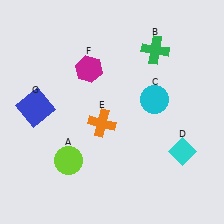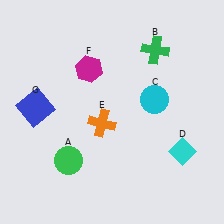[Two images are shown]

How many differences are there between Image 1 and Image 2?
There is 1 difference between the two images.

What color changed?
The circle (A) changed from lime in Image 1 to green in Image 2.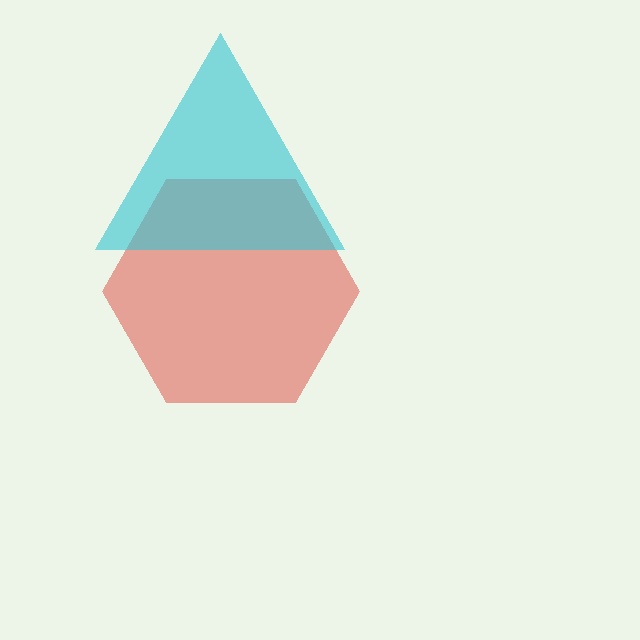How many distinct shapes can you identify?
There are 2 distinct shapes: a red hexagon, a cyan triangle.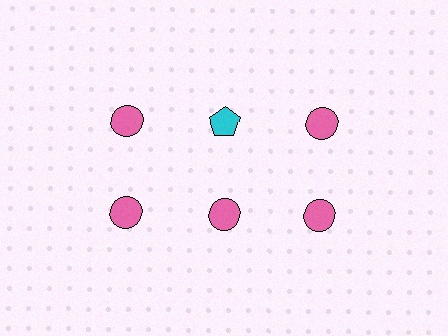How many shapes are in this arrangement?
There are 6 shapes arranged in a grid pattern.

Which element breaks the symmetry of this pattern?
The cyan pentagon in the top row, second from left column breaks the symmetry. All other shapes are pink circles.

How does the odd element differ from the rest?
It differs in both color (cyan instead of pink) and shape (pentagon instead of circle).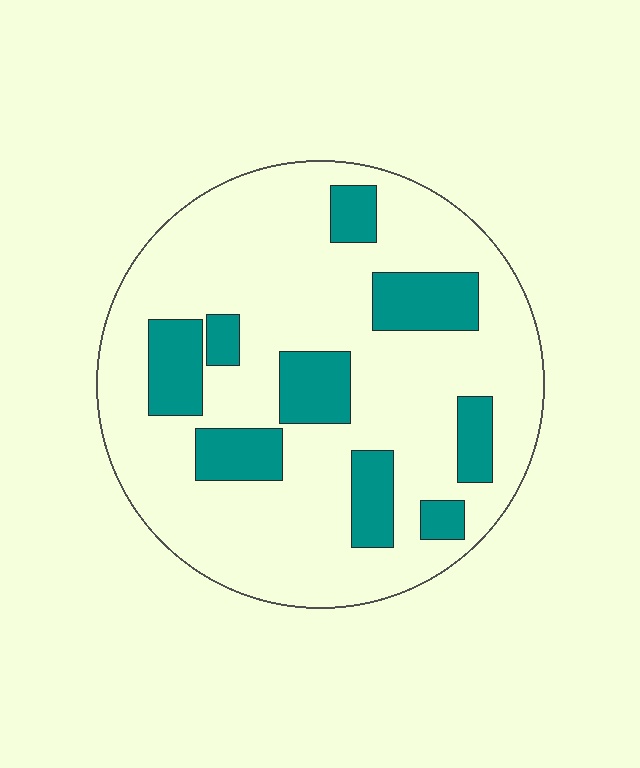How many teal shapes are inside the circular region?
9.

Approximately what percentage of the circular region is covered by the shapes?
Approximately 20%.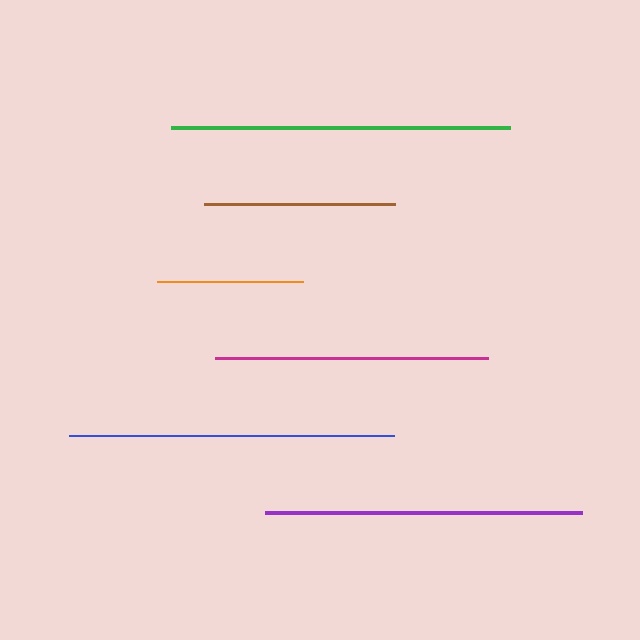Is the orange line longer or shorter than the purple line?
The purple line is longer than the orange line.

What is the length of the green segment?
The green segment is approximately 339 pixels long.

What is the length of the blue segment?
The blue segment is approximately 325 pixels long.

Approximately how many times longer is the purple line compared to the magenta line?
The purple line is approximately 1.2 times the length of the magenta line.